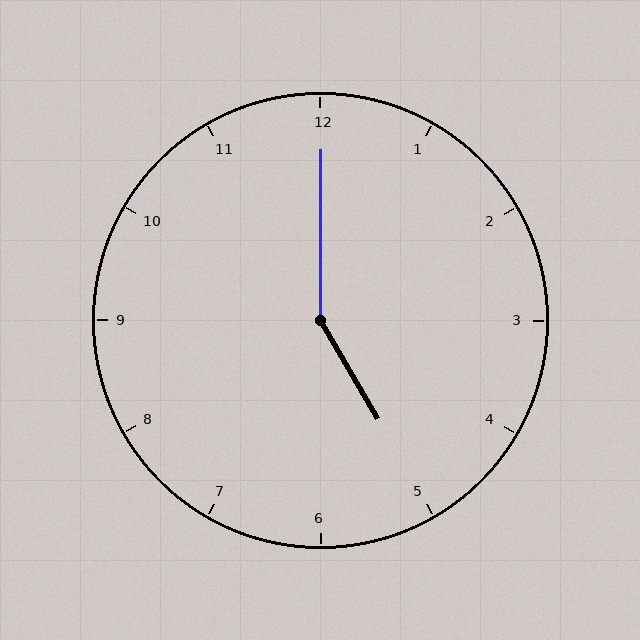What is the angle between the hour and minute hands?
Approximately 150 degrees.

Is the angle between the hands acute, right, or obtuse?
It is obtuse.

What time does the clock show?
5:00.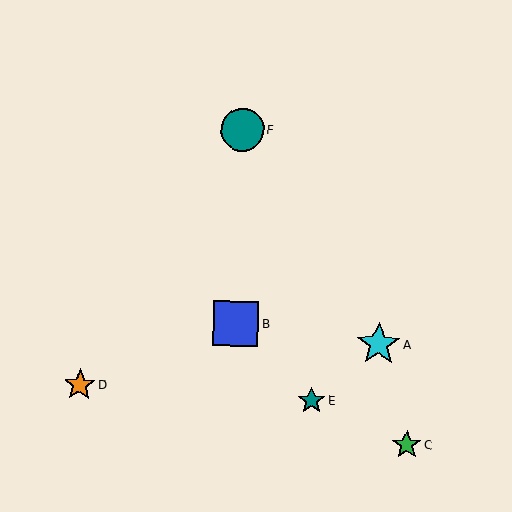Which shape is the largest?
The blue square (labeled B) is the largest.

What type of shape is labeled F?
Shape F is a teal circle.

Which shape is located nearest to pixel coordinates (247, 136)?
The teal circle (labeled F) at (242, 129) is nearest to that location.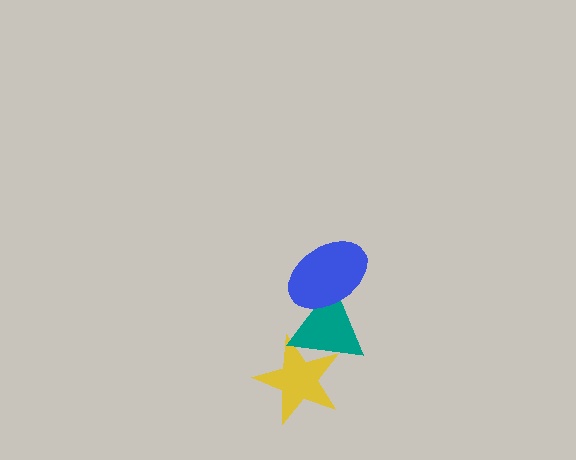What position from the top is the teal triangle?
The teal triangle is 2nd from the top.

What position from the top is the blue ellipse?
The blue ellipse is 1st from the top.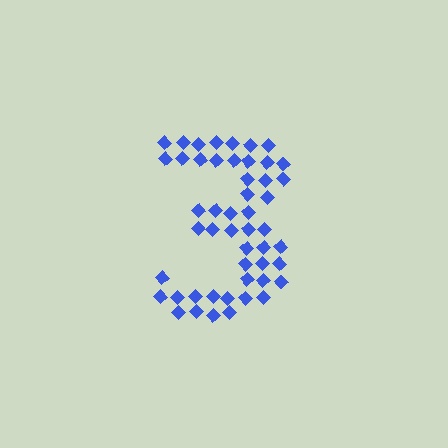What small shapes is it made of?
It is made of small diamonds.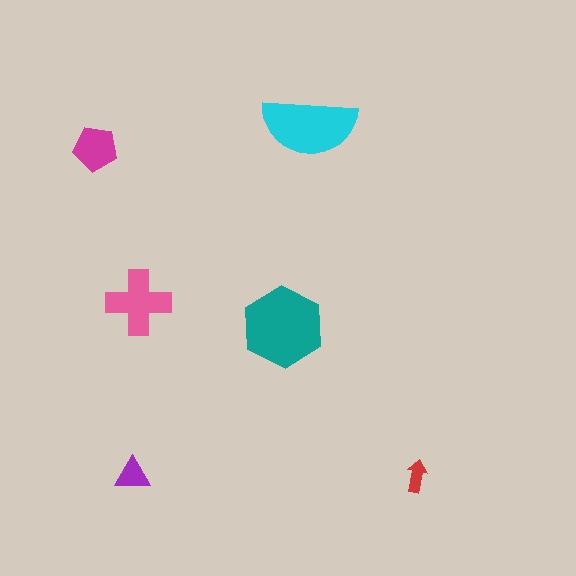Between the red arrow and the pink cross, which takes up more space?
The pink cross.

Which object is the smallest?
The red arrow.